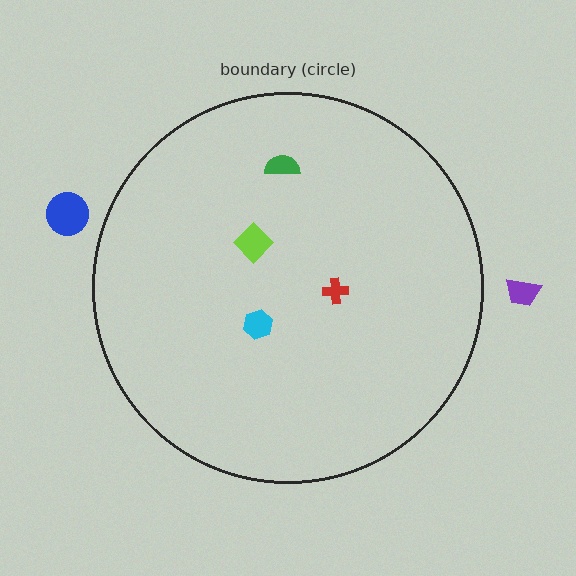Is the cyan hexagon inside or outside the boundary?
Inside.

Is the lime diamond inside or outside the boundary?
Inside.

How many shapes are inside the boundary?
4 inside, 2 outside.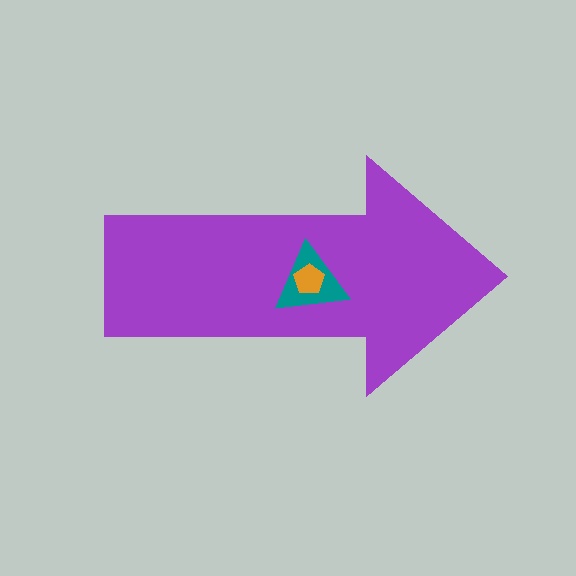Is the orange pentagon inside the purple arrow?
Yes.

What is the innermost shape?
The orange pentagon.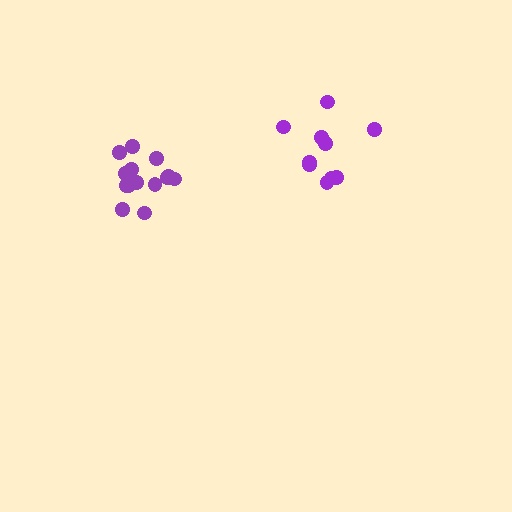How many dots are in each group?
Group 1: 10 dots, Group 2: 14 dots (24 total).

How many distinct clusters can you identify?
There are 2 distinct clusters.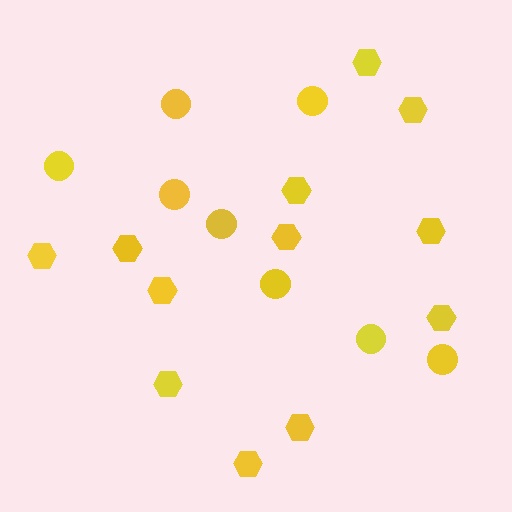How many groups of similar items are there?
There are 2 groups: one group of circles (8) and one group of hexagons (12).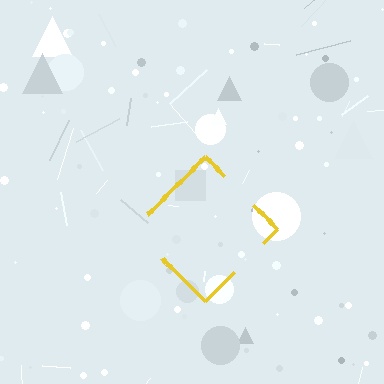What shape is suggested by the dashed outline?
The dashed outline suggests a diamond.